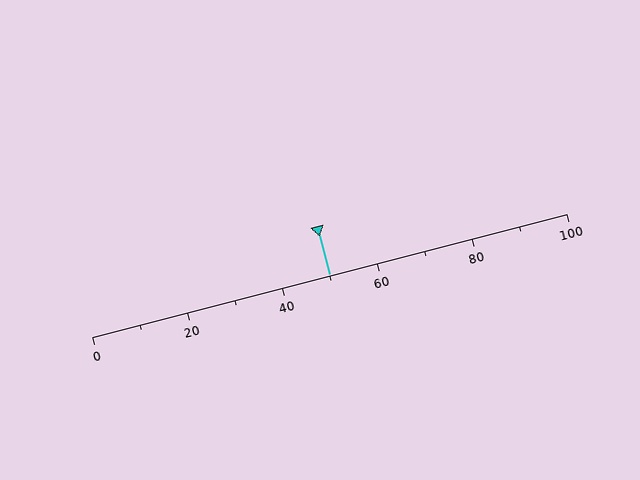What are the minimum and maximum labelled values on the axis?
The axis runs from 0 to 100.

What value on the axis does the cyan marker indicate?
The marker indicates approximately 50.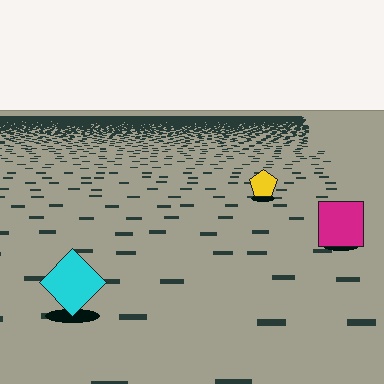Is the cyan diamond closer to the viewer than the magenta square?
Yes. The cyan diamond is closer — you can tell from the texture gradient: the ground texture is coarser near it.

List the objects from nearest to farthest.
From nearest to farthest: the cyan diamond, the magenta square, the yellow pentagon.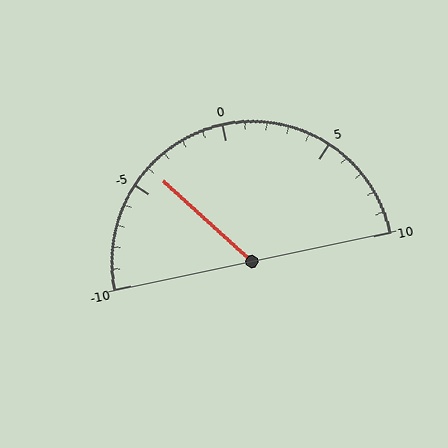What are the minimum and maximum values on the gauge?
The gauge ranges from -10 to 10.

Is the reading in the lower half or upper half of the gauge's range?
The reading is in the lower half of the range (-10 to 10).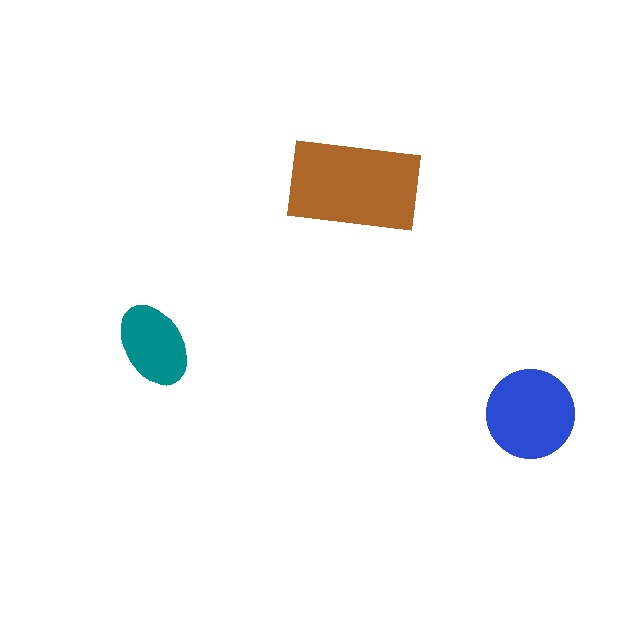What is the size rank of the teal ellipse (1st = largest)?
3rd.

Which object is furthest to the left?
The teal ellipse is leftmost.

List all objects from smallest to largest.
The teal ellipse, the blue circle, the brown rectangle.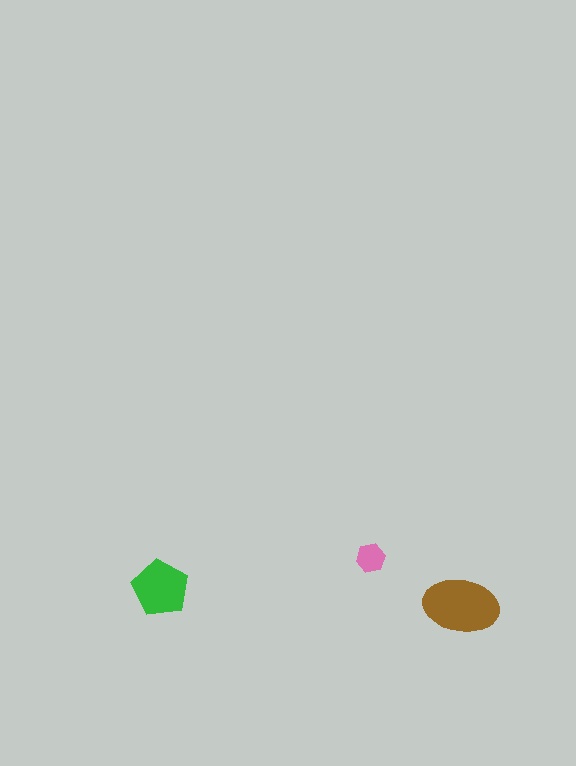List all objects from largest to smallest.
The brown ellipse, the green pentagon, the pink hexagon.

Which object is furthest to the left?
The green pentagon is leftmost.